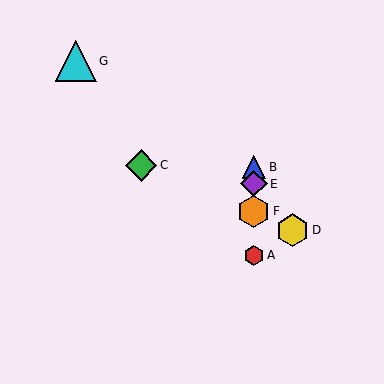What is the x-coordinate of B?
Object B is at x≈254.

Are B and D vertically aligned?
No, B is at x≈254 and D is at x≈293.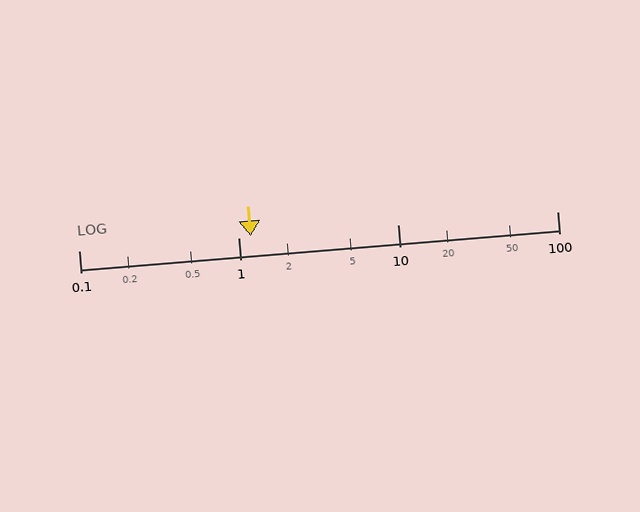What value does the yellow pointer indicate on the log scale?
The pointer indicates approximately 1.2.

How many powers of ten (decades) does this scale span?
The scale spans 3 decades, from 0.1 to 100.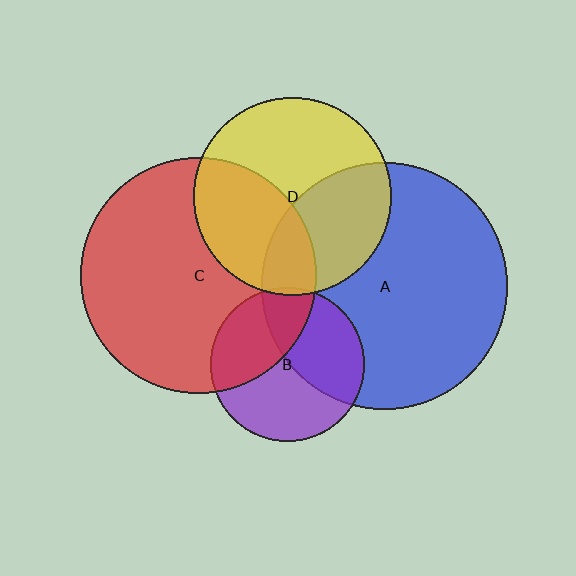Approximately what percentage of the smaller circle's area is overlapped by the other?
Approximately 40%.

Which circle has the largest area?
Circle A (blue).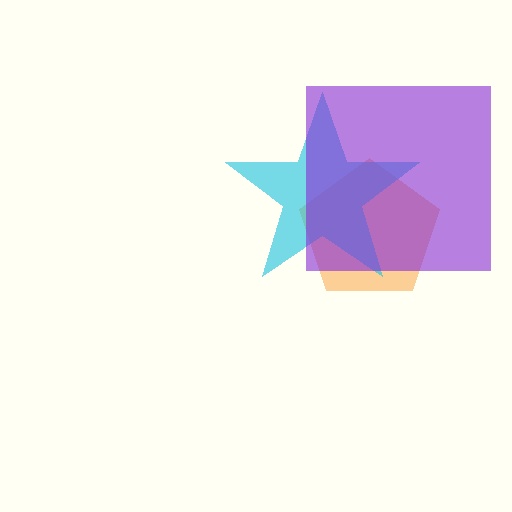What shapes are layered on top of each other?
The layered shapes are: an orange pentagon, a cyan star, a purple square.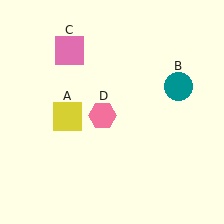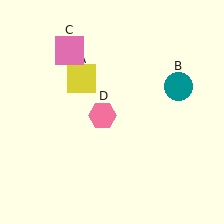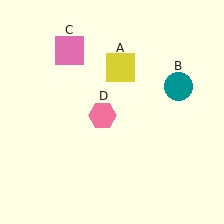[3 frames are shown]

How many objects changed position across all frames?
1 object changed position: yellow square (object A).